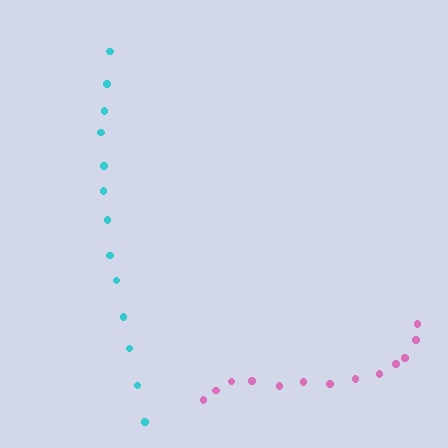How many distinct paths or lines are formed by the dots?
There are 2 distinct paths.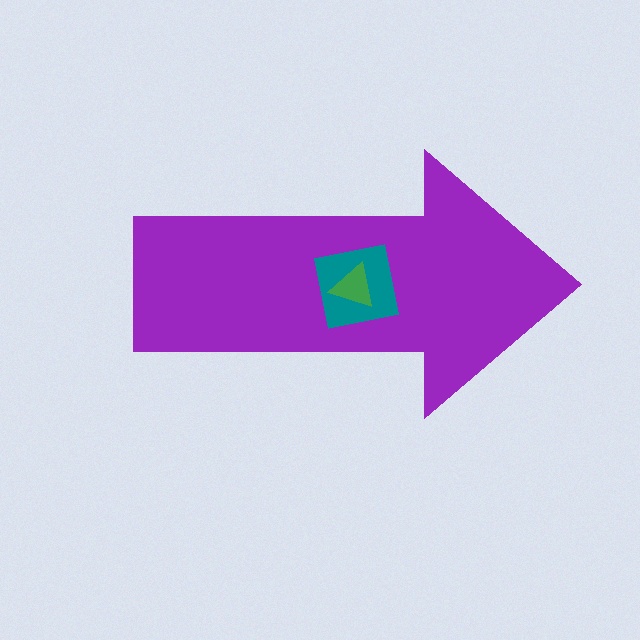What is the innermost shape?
The green triangle.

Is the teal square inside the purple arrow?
Yes.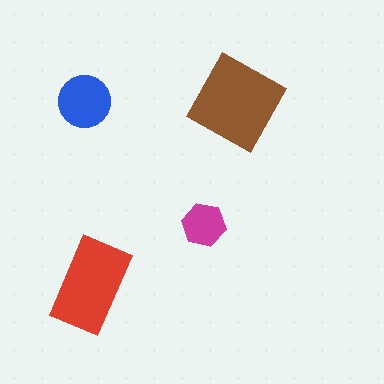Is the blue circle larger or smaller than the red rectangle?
Smaller.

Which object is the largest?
The brown diamond.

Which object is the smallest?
The magenta hexagon.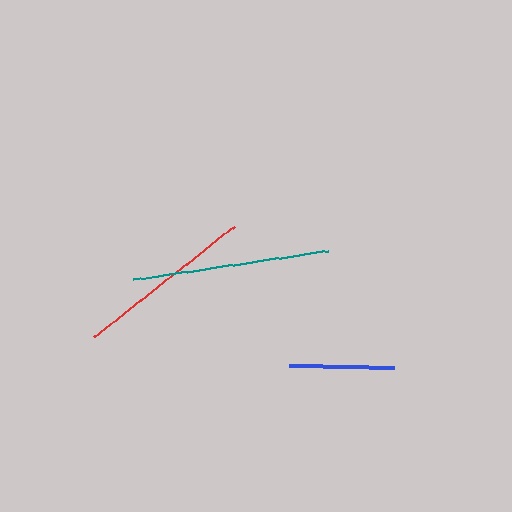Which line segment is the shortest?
The blue line is the shortest at approximately 105 pixels.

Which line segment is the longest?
The teal line is the longest at approximately 196 pixels.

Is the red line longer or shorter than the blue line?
The red line is longer than the blue line.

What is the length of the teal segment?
The teal segment is approximately 196 pixels long.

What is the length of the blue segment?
The blue segment is approximately 105 pixels long.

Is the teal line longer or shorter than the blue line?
The teal line is longer than the blue line.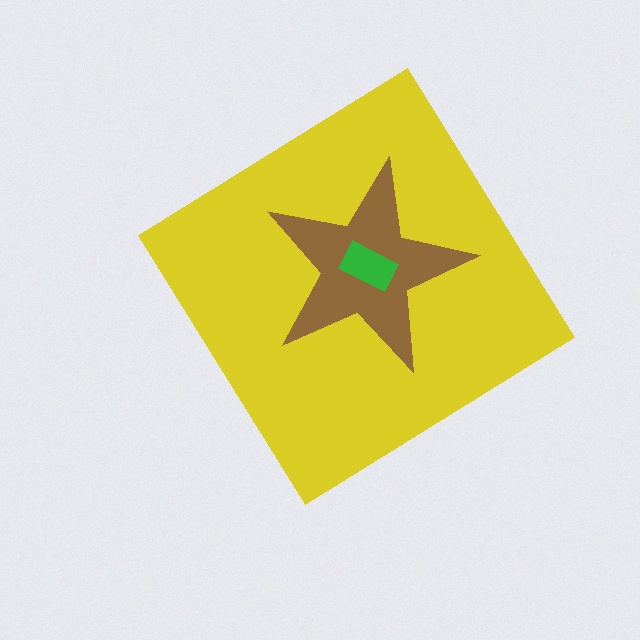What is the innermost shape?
The green rectangle.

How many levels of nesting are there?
3.